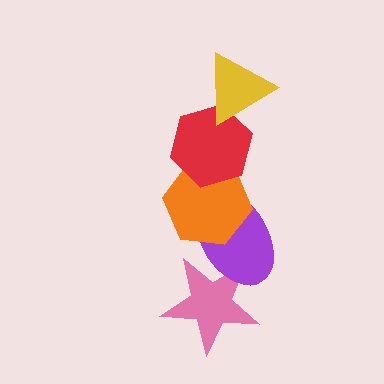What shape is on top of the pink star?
The purple ellipse is on top of the pink star.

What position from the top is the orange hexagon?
The orange hexagon is 3rd from the top.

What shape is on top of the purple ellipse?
The orange hexagon is on top of the purple ellipse.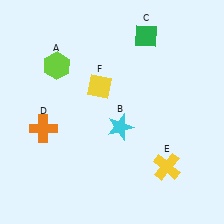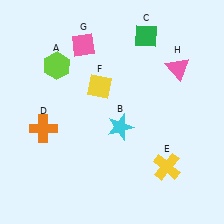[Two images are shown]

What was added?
A pink diamond (G), a pink triangle (H) were added in Image 2.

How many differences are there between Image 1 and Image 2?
There are 2 differences between the two images.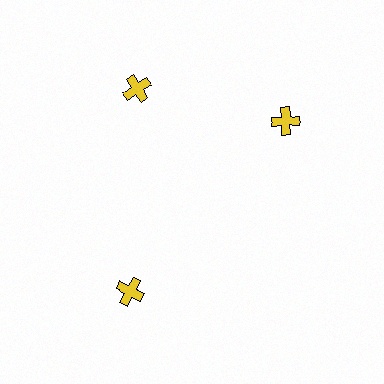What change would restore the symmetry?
The symmetry would be restored by rotating it back into even spacing with its neighbors so that all 3 crosses sit at equal angles and equal distance from the center.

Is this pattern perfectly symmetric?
No. The 3 yellow crosses are arranged in a ring, but one element near the 3 o'clock position is rotated out of alignment along the ring, breaking the 3-fold rotational symmetry.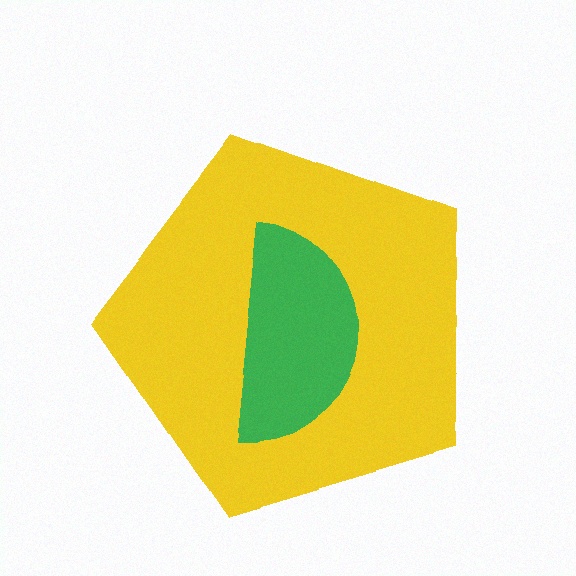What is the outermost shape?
The yellow pentagon.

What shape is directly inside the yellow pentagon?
The green semicircle.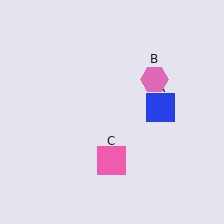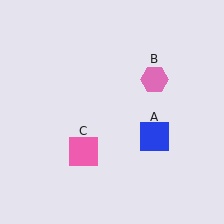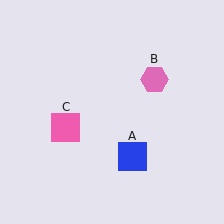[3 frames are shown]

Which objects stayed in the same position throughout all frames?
Pink hexagon (object B) remained stationary.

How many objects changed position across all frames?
2 objects changed position: blue square (object A), pink square (object C).